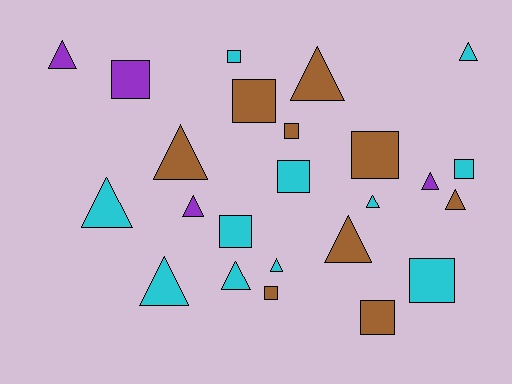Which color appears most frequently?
Cyan, with 11 objects.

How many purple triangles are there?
There are 3 purple triangles.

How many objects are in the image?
There are 24 objects.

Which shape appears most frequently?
Triangle, with 13 objects.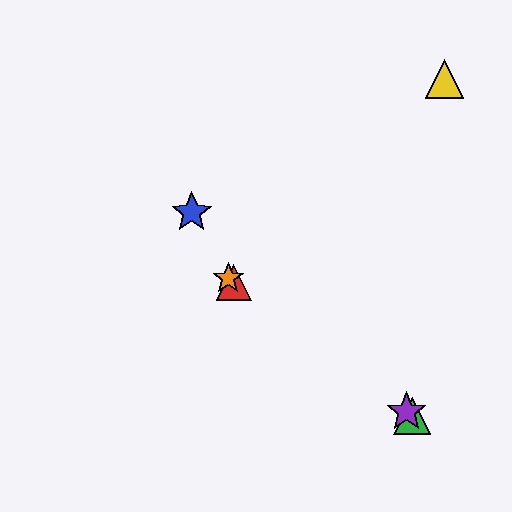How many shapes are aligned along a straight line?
4 shapes (the red triangle, the green triangle, the purple star, the orange star) are aligned along a straight line.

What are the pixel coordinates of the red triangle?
The red triangle is at (234, 283).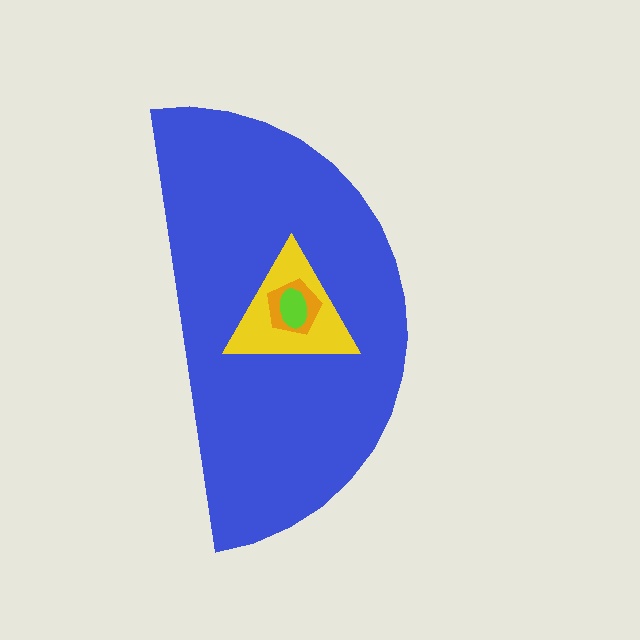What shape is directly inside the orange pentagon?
The lime ellipse.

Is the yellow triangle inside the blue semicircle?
Yes.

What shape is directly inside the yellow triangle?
The orange pentagon.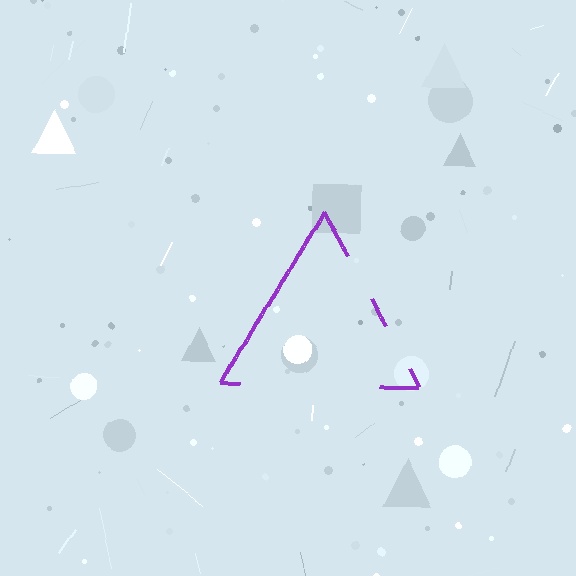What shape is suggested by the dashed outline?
The dashed outline suggests a triangle.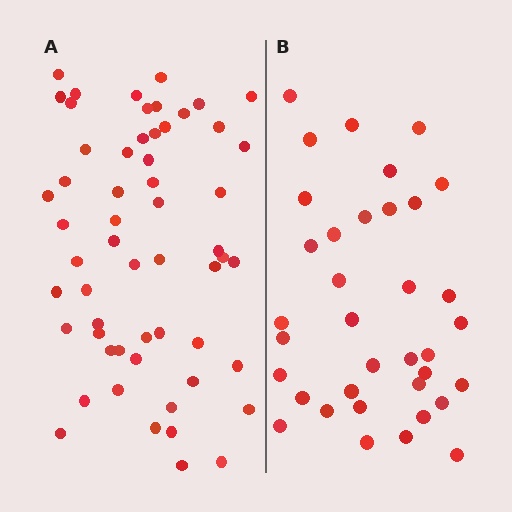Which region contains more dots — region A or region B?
Region A (the left region) has more dots.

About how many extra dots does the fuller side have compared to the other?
Region A has approximately 20 more dots than region B.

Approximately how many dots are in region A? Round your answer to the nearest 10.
About 60 dots. (The exact count is 57, which rounds to 60.)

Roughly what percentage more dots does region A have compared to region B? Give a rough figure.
About 60% more.